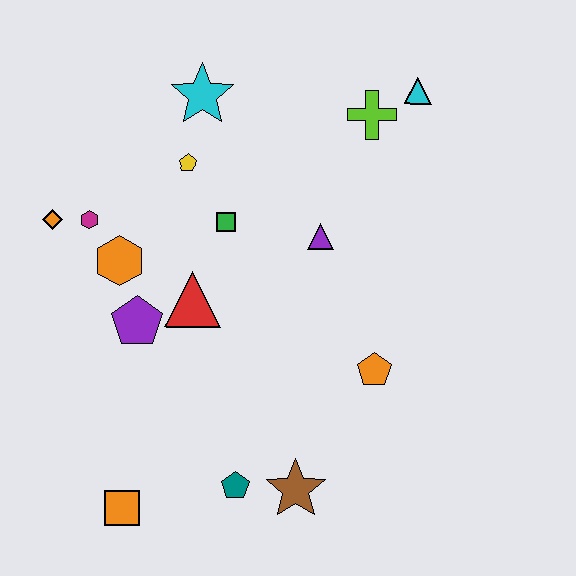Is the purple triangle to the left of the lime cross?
Yes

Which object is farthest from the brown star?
The cyan triangle is farthest from the brown star.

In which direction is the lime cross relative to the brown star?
The lime cross is above the brown star.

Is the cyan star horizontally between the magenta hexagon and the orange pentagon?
Yes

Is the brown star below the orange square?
No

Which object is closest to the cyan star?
The yellow pentagon is closest to the cyan star.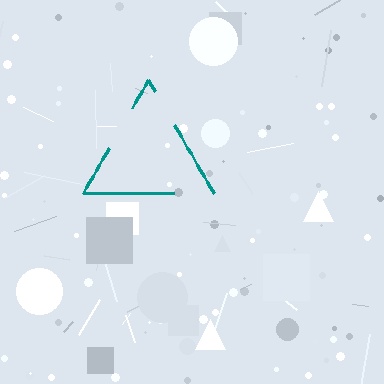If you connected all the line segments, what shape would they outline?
They would outline a triangle.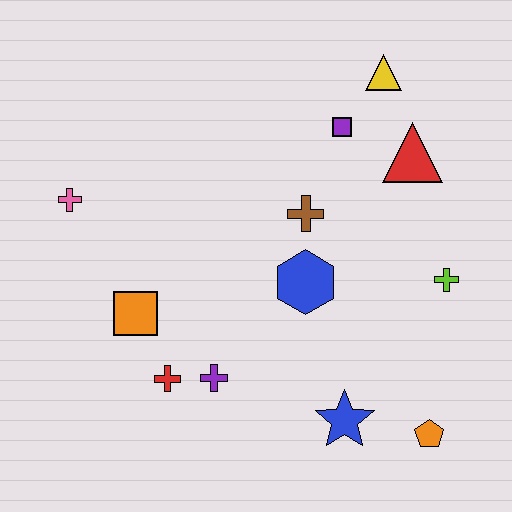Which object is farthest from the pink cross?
The orange pentagon is farthest from the pink cross.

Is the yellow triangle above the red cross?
Yes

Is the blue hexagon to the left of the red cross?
No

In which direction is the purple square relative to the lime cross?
The purple square is above the lime cross.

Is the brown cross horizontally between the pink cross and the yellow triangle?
Yes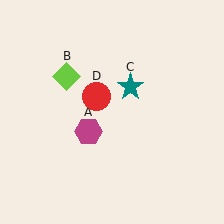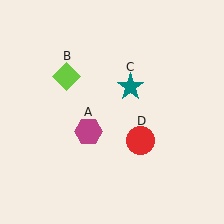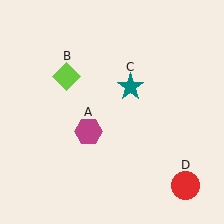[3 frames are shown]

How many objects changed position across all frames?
1 object changed position: red circle (object D).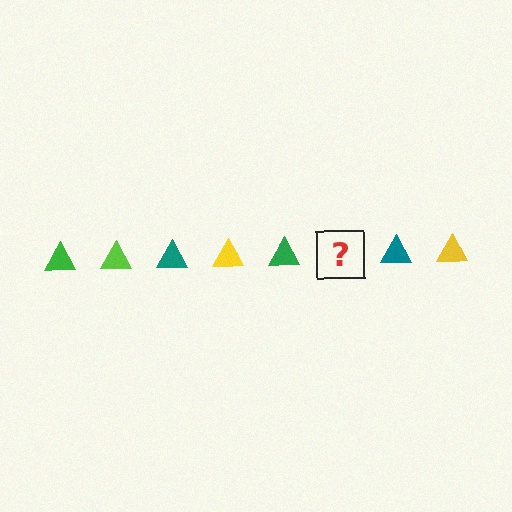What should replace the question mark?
The question mark should be replaced with a lime triangle.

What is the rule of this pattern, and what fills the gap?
The rule is that the pattern cycles through green, lime, teal, yellow triangles. The gap should be filled with a lime triangle.